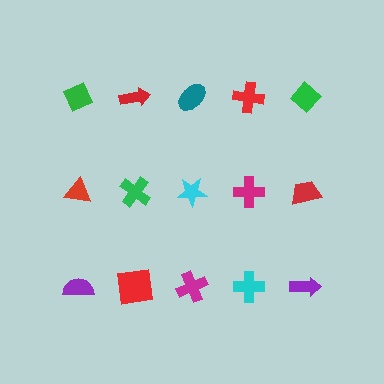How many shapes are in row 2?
5 shapes.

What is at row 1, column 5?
A green diamond.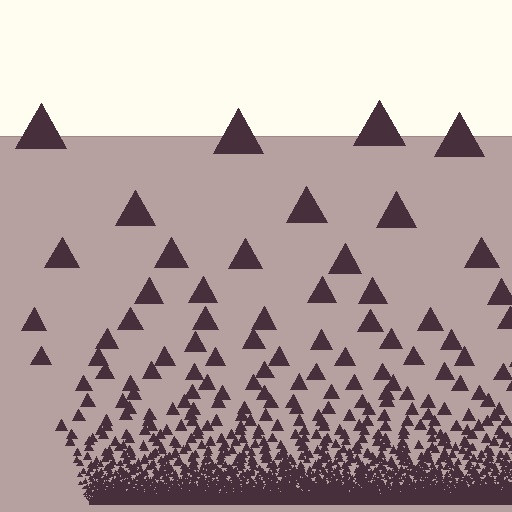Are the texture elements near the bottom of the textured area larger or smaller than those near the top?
Smaller. The gradient is inverted — elements near the bottom are smaller and denser.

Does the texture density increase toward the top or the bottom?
Density increases toward the bottom.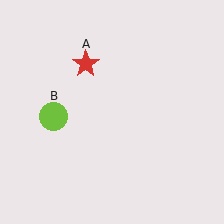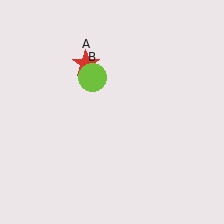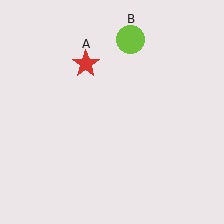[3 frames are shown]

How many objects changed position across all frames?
1 object changed position: lime circle (object B).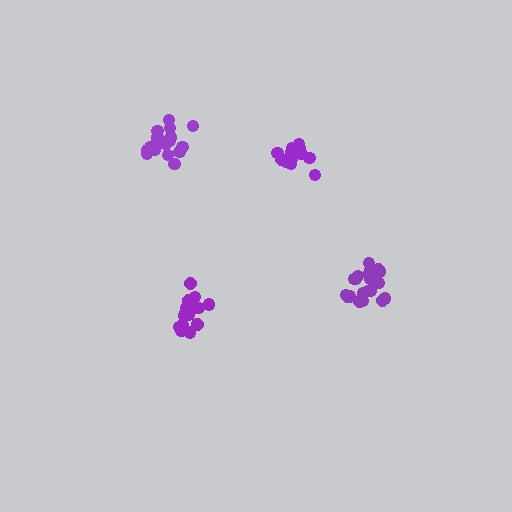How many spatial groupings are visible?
There are 4 spatial groupings.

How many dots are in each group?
Group 1: 14 dots, Group 2: 20 dots, Group 3: 17 dots, Group 4: 20 dots (71 total).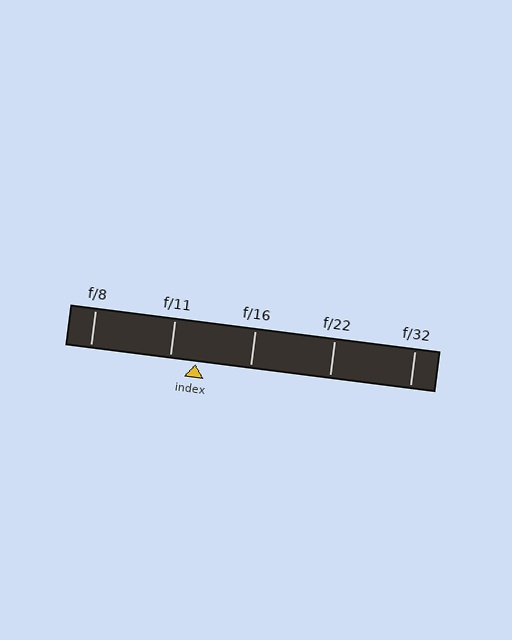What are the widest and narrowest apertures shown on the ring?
The widest aperture shown is f/8 and the narrowest is f/32.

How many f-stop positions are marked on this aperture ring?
There are 5 f-stop positions marked.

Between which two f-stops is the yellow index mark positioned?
The index mark is between f/11 and f/16.